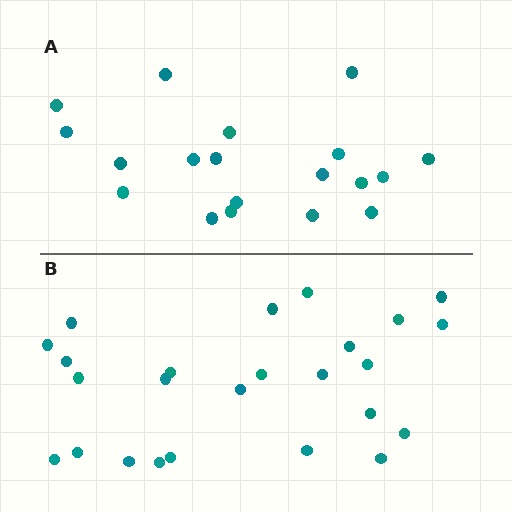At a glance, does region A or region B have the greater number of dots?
Region B (the bottom region) has more dots.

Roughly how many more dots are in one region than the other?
Region B has about 6 more dots than region A.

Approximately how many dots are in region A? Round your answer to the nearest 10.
About 20 dots. (The exact count is 19, which rounds to 20.)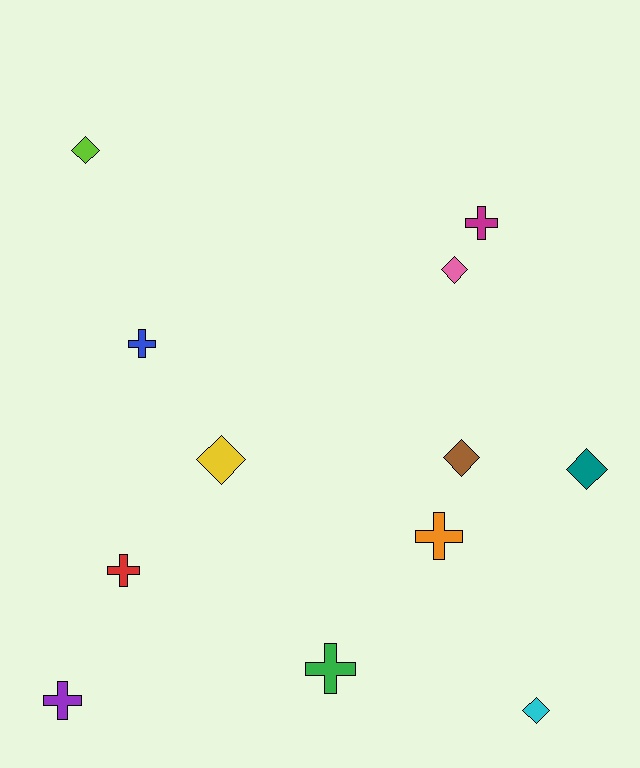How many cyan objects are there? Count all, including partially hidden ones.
There is 1 cyan object.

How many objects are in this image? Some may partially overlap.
There are 12 objects.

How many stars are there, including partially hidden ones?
There are no stars.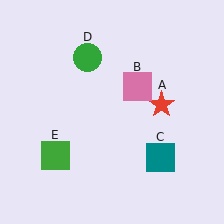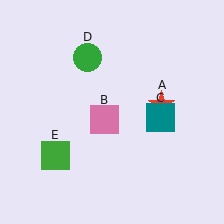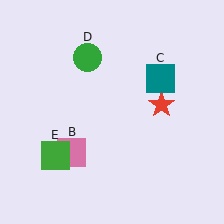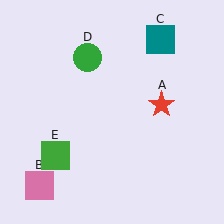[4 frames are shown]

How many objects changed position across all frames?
2 objects changed position: pink square (object B), teal square (object C).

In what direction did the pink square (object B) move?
The pink square (object B) moved down and to the left.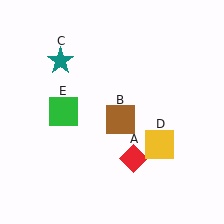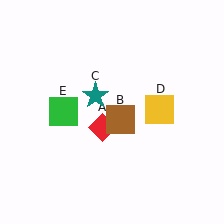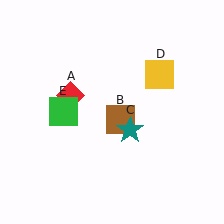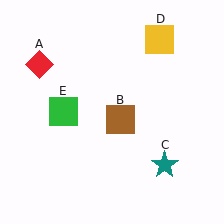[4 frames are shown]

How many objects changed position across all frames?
3 objects changed position: red diamond (object A), teal star (object C), yellow square (object D).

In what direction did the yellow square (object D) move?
The yellow square (object D) moved up.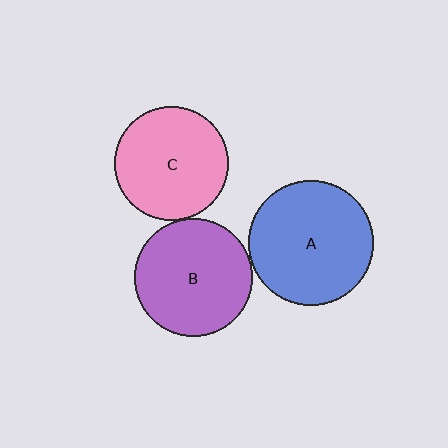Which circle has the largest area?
Circle A (blue).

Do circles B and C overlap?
Yes.